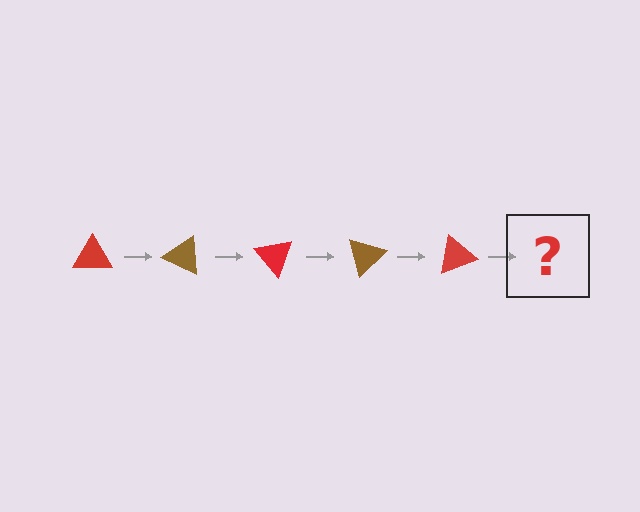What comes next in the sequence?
The next element should be a brown triangle, rotated 125 degrees from the start.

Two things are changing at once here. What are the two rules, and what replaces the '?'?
The two rules are that it rotates 25 degrees each step and the color cycles through red and brown. The '?' should be a brown triangle, rotated 125 degrees from the start.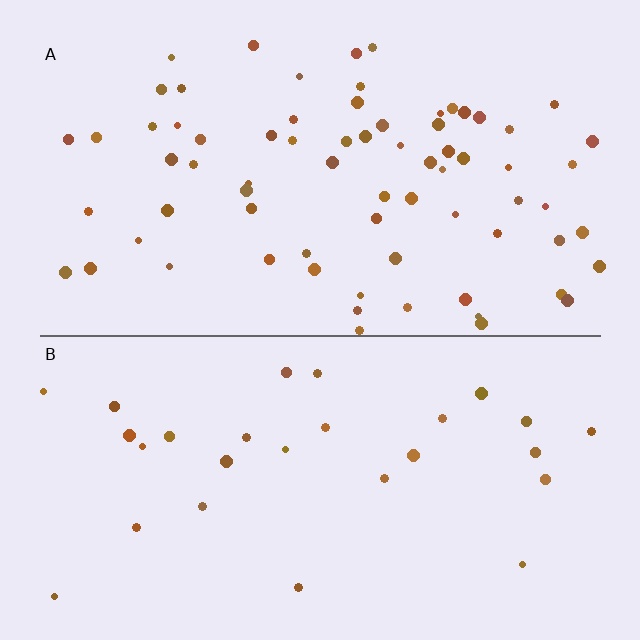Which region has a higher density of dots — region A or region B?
A (the top).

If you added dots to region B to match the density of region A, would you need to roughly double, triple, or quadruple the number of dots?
Approximately triple.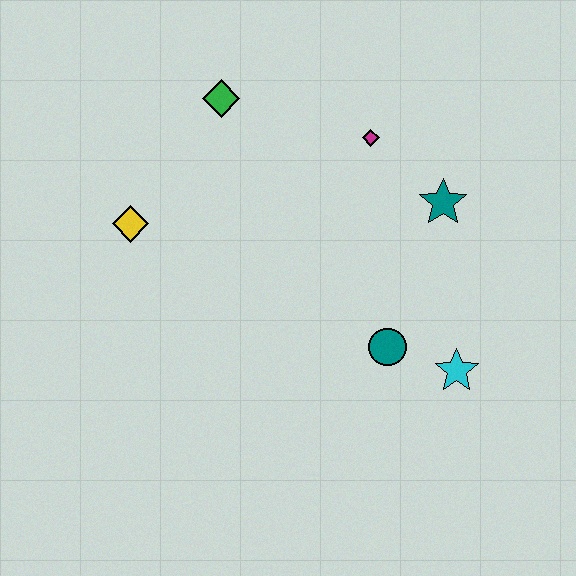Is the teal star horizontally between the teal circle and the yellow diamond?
No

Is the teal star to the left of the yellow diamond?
No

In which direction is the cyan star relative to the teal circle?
The cyan star is to the right of the teal circle.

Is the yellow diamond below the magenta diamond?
Yes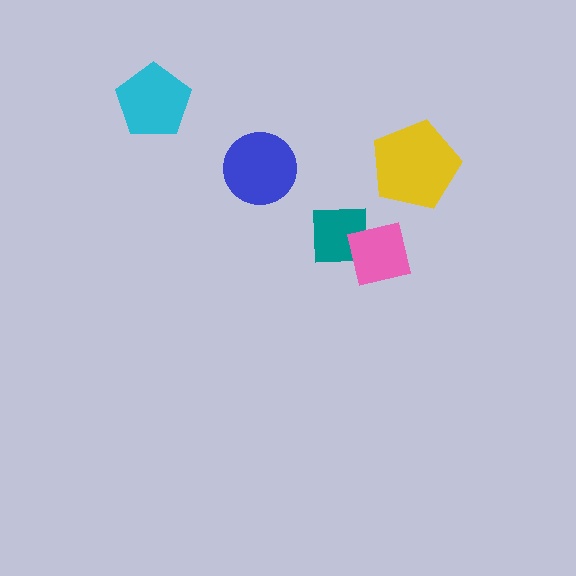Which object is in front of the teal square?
The pink square is in front of the teal square.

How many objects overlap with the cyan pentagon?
0 objects overlap with the cyan pentagon.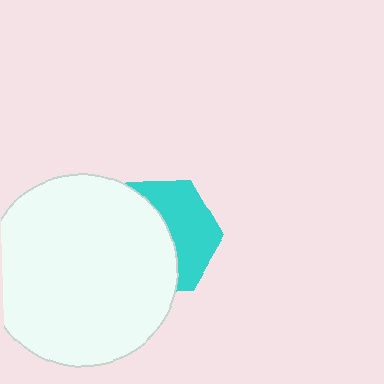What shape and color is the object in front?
The object in front is a white circle.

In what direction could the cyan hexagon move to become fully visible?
The cyan hexagon could move right. That would shift it out from behind the white circle entirely.